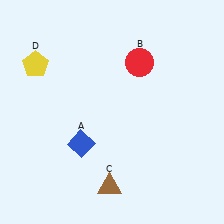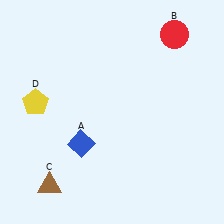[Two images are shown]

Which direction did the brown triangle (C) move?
The brown triangle (C) moved left.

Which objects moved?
The objects that moved are: the red circle (B), the brown triangle (C), the yellow pentagon (D).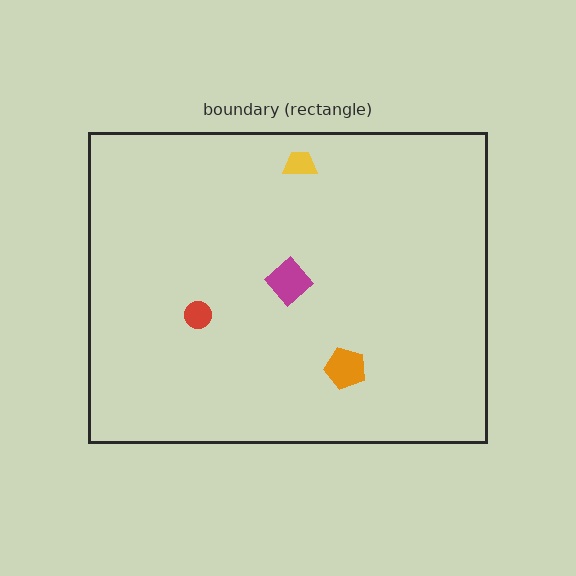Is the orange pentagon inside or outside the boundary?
Inside.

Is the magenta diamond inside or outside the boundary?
Inside.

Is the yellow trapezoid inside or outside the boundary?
Inside.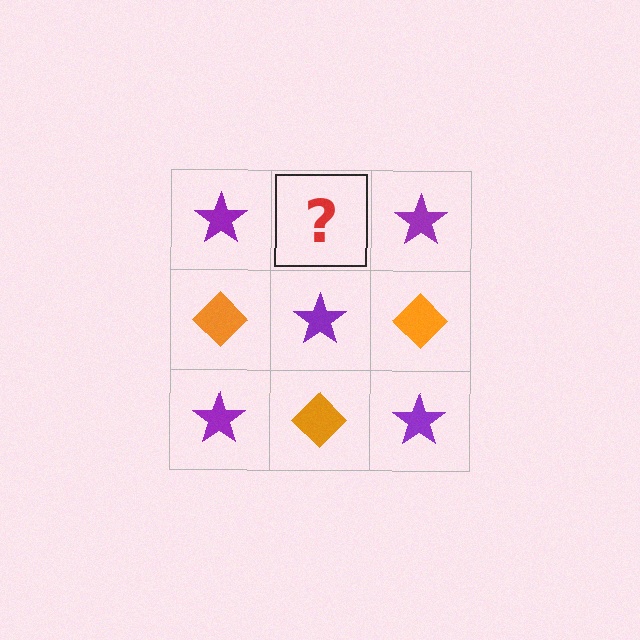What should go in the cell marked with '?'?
The missing cell should contain an orange diamond.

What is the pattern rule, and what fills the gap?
The rule is that it alternates purple star and orange diamond in a checkerboard pattern. The gap should be filled with an orange diamond.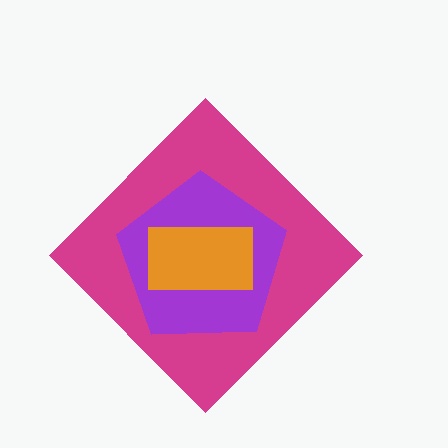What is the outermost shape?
The magenta diamond.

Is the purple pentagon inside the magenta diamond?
Yes.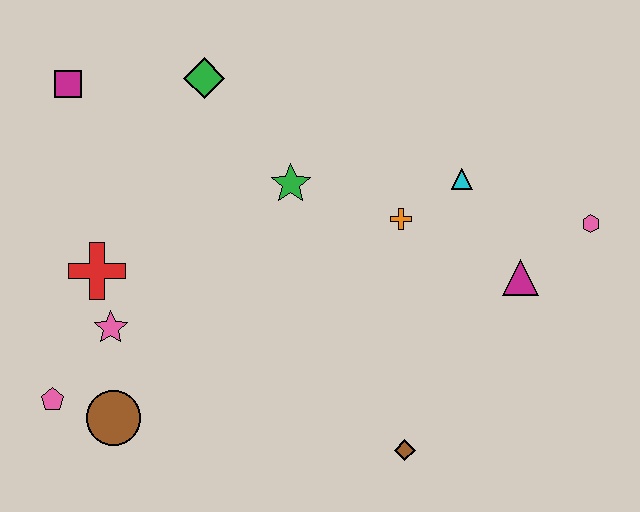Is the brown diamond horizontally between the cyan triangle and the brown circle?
Yes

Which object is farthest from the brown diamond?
The magenta square is farthest from the brown diamond.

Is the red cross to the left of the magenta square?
No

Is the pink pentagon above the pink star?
No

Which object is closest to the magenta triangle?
The pink hexagon is closest to the magenta triangle.